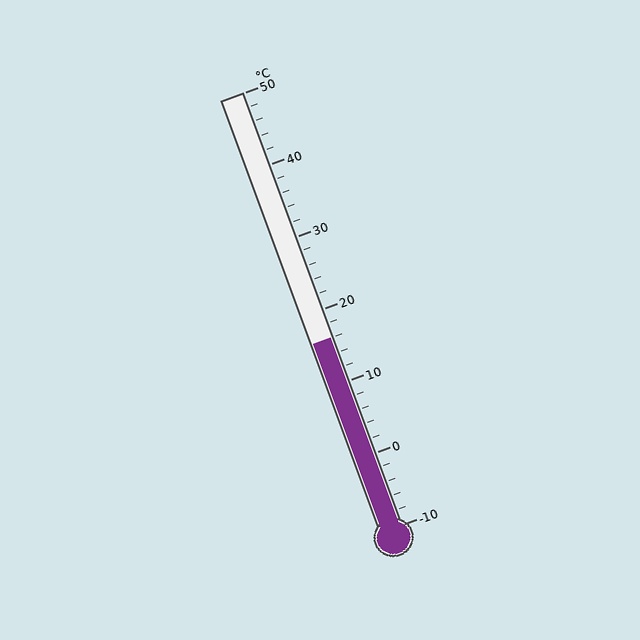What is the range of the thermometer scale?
The thermometer scale ranges from -10°C to 50°C.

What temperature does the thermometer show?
The thermometer shows approximately 16°C.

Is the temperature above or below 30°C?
The temperature is below 30°C.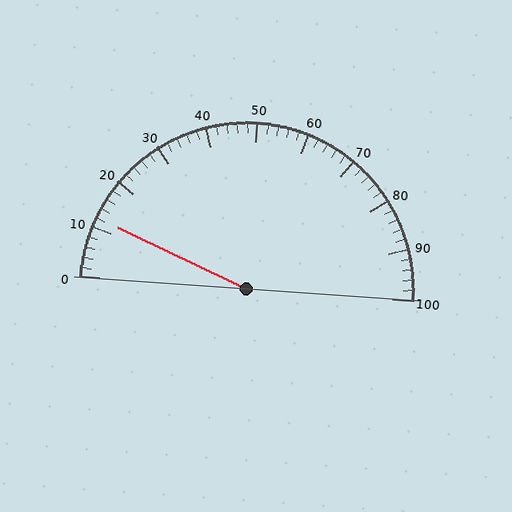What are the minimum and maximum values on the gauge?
The gauge ranges from 0 to 100.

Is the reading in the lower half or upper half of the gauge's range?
The reading is in the lower half of the range (0 to 100).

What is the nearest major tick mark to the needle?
The nearest major tick mark is 10.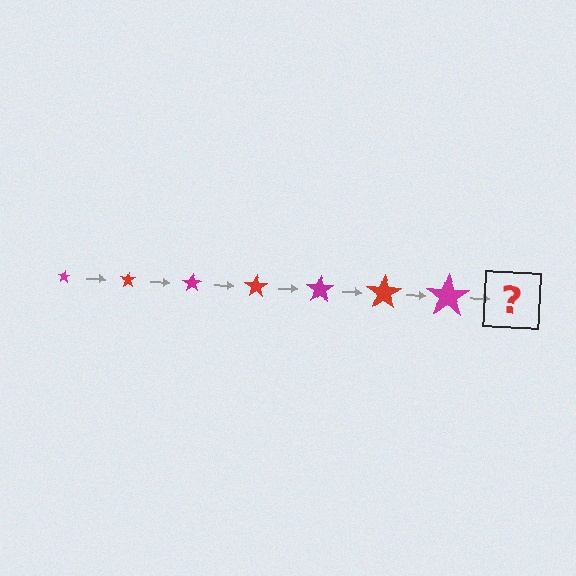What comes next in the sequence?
The next element should be a red star, larger than the previous one.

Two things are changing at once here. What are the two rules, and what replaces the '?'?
The two rules are that the star grows larger each step and the color cycles through magenta and red. The '?' should be a red star, larger than the previous one.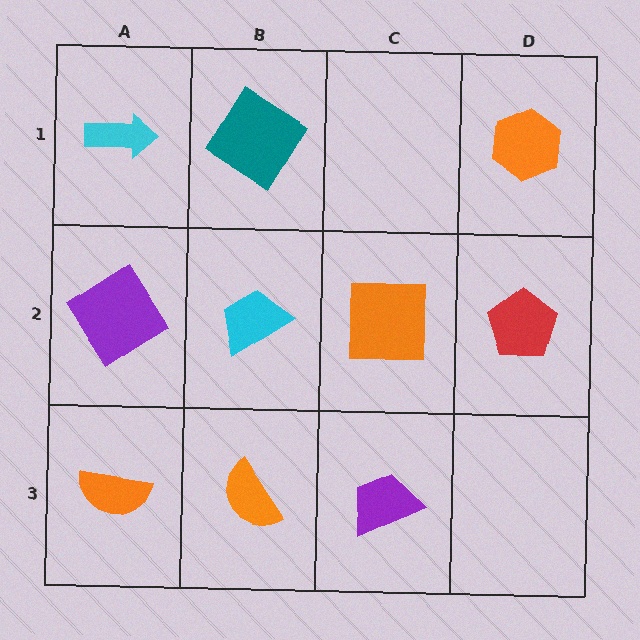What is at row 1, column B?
A teal diamond.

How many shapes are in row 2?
4 shapes.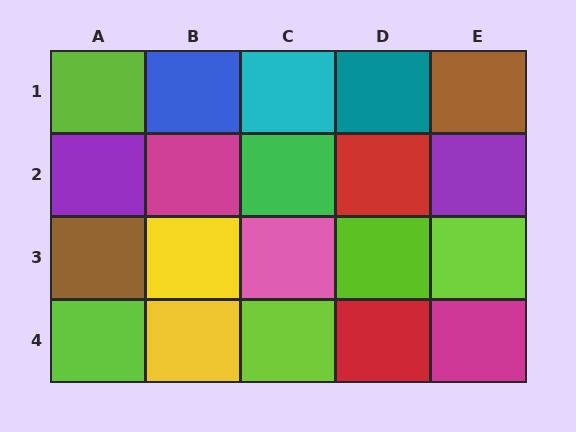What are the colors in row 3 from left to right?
Brown, yellow, pink, lime, lime.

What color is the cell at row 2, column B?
Magenta.